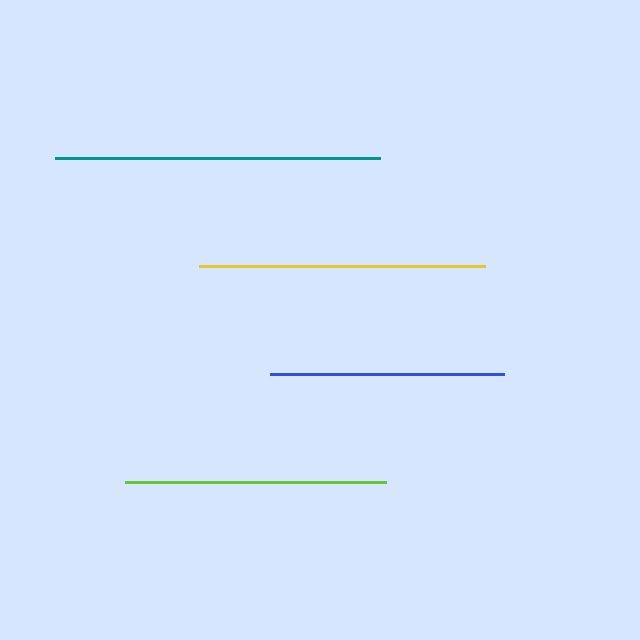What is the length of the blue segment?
The blue segment is approximately 234 pixels long.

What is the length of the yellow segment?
The yellow segment is approximately 286 pixels long.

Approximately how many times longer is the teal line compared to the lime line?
The teal line is approximately 1.2 times the length of the lime line.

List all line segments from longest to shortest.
From longest to shortest: teal, yellow, lime, blue.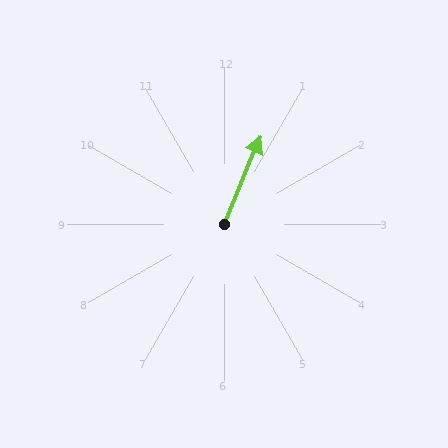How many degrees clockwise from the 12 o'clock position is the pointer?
Approximately 23 degrees.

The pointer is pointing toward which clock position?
Roughly 1 o'clock.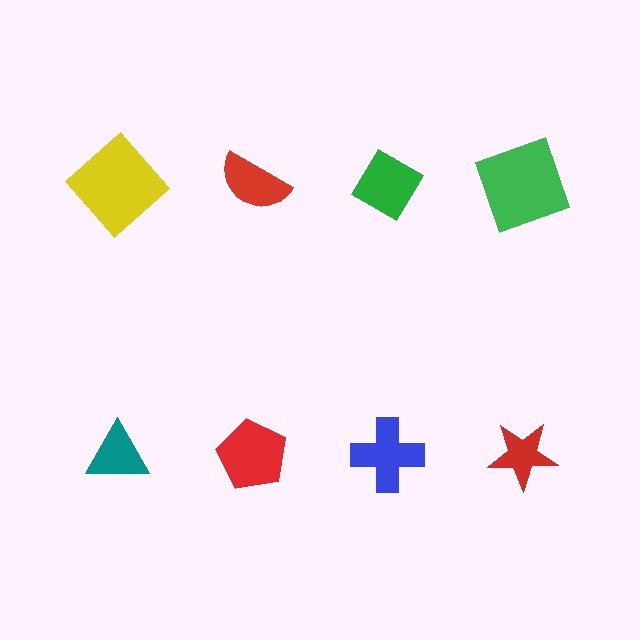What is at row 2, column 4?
A red star.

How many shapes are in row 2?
4 shapes.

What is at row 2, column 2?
A red pentagon.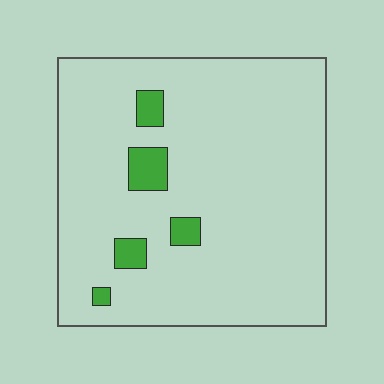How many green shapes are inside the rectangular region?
5.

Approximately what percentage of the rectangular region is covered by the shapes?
Approximately 5%.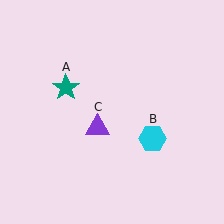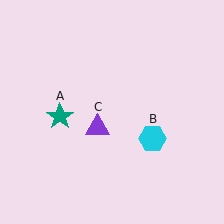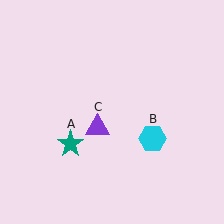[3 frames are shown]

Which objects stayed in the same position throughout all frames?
Cyan hexagon (object B) and purple triangle (object C) remained stationary.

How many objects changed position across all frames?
1 object changed position: teal star (object A).